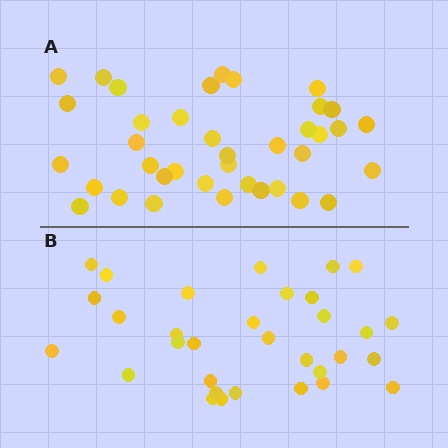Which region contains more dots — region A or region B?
Region A (the top region) has more dots.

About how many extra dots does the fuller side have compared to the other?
Region A has about 6 more dots than region B.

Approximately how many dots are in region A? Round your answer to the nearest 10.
About 40 dots. (The exact count is 38, which rounds to 40.)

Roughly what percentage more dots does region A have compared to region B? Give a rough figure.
About 20% more.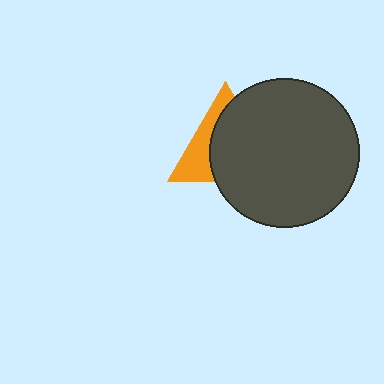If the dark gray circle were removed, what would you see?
You would see the complete orange triangle.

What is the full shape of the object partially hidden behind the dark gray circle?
The partially hidden object is an orange triangle.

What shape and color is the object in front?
The object in front is a dark gray circle.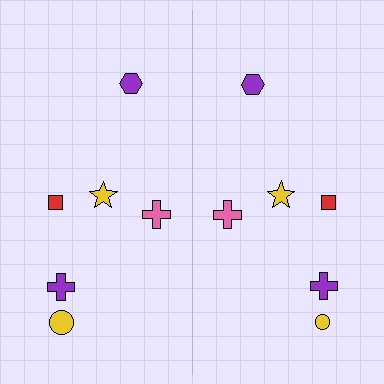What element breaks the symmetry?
The yellow circle on the right side has a different size than its mirror counterpart.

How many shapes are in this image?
There are 12 shapes in this image.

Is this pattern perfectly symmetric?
No, the pattern is not perfectly symmetric. The yellow circle on the right side has a different size than its mirror counterpart.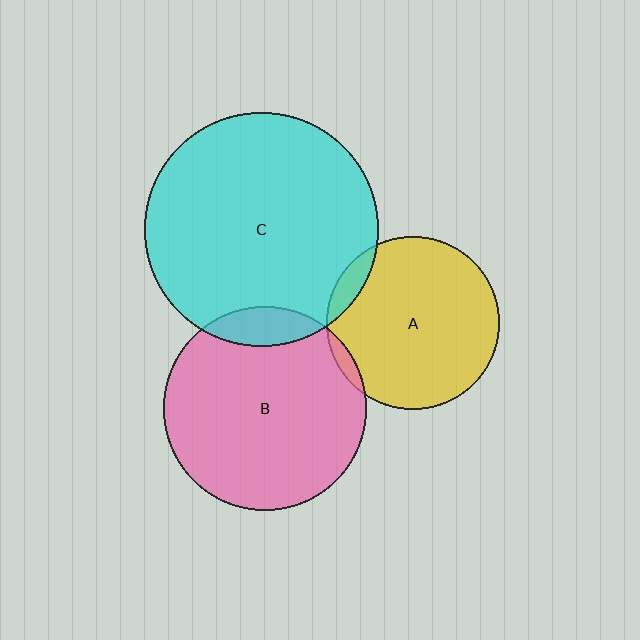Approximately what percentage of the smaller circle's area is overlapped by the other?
Approximately 10%.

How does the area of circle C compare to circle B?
Approximately 1.3 times.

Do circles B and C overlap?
Yes.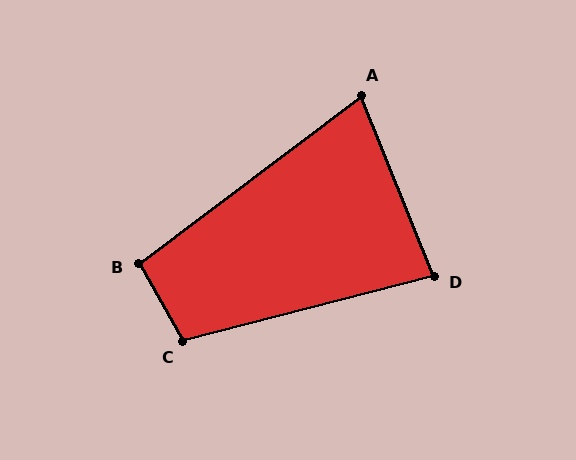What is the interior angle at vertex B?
Approximately 97 degrees (obtuse).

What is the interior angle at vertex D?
Approximately 83 degrees (acute).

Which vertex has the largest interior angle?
C, at approximately 105 degrees.